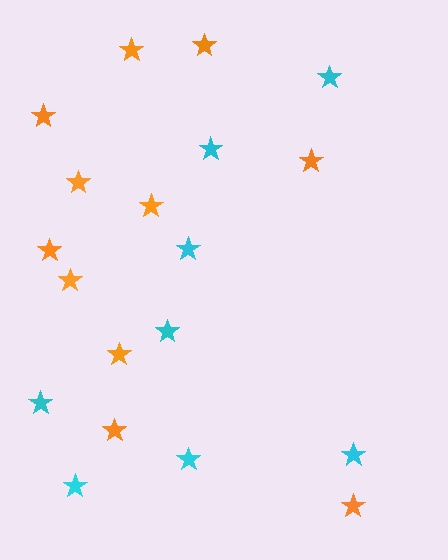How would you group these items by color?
There are 2 groups: one group of cyan stars (8) and one group of orange stars (11).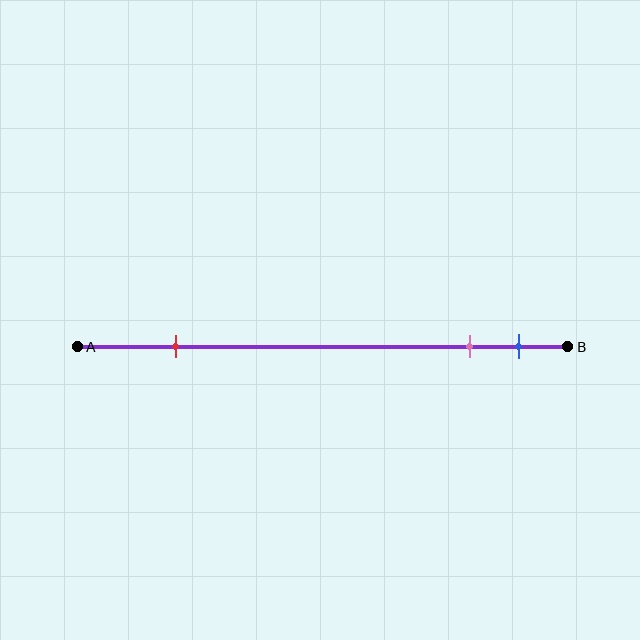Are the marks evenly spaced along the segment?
No, the marks are not evenly spaced.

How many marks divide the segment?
There are 3 marks dividing the segment.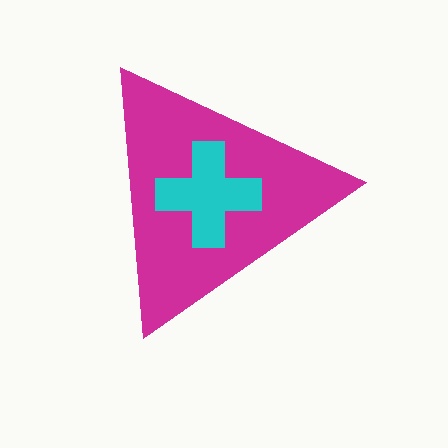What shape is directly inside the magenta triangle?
The cyan cross.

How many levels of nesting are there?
2.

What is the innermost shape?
The cyan cross.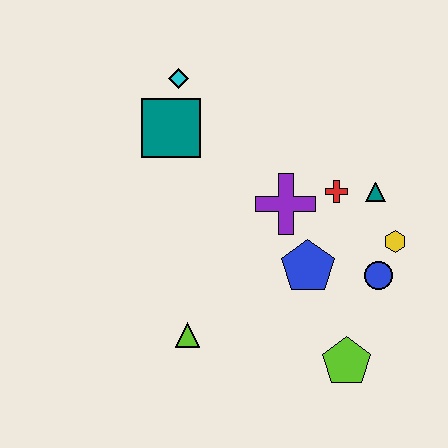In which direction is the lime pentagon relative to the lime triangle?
The lime pentagon is to the right of the lime triangle.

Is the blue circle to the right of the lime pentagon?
Yes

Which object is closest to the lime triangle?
The blue pentagon is closest to the lime triangle.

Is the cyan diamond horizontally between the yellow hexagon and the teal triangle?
No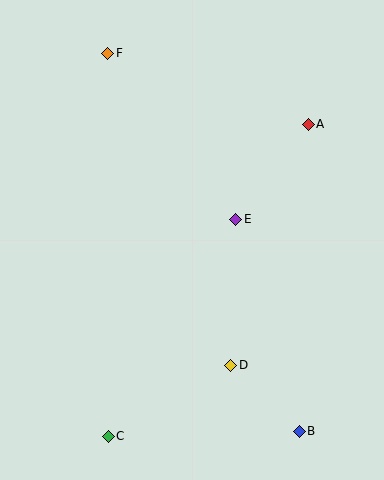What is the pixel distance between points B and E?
The distance between B and E is 221 pixels.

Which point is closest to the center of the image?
Point E at (236, 219) is closest to the center.